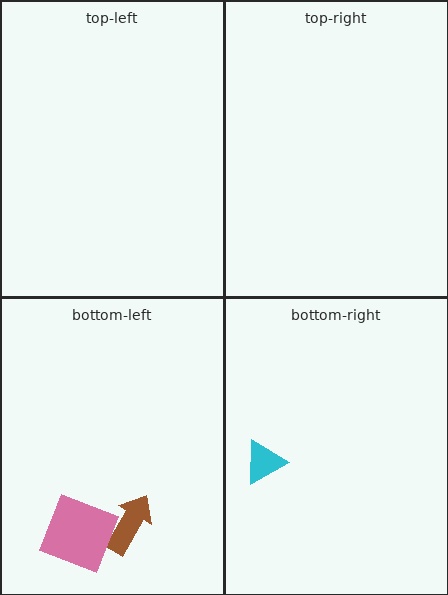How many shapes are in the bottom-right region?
1.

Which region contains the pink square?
The bottom-left region.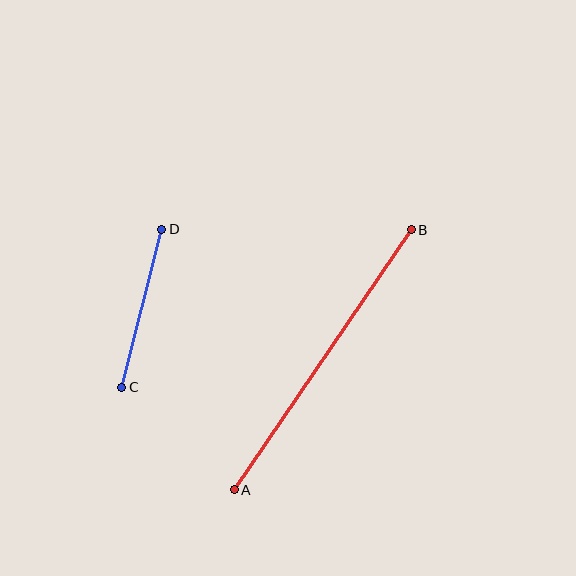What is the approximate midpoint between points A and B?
The midpoint is at approximately (323, 360) pixels.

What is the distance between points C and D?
The distance is approximately 163 pixels.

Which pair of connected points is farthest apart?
Points A and B are farthest apart.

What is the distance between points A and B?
The distance is approximately 315 pixels.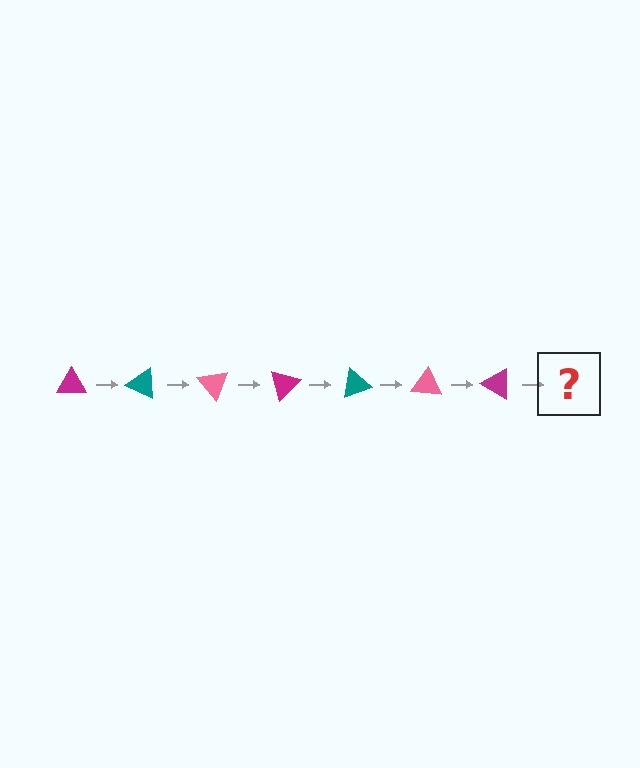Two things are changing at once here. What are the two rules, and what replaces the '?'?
The two rules are that it rotates 25 degrees each step and the color cycles through magenta, teal, and pink. The '?' should be a teal triangle, rotated 175 degrees from the start.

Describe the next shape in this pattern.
It should be a teal triangle, rotated 175 degrees from the start.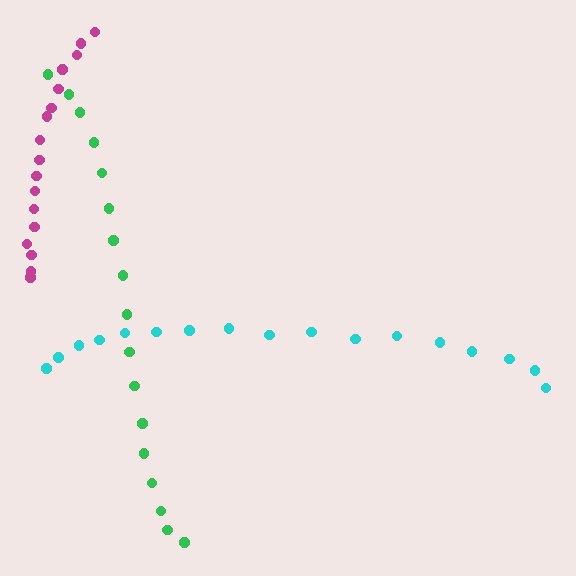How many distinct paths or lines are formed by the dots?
There are 3 distinct paths.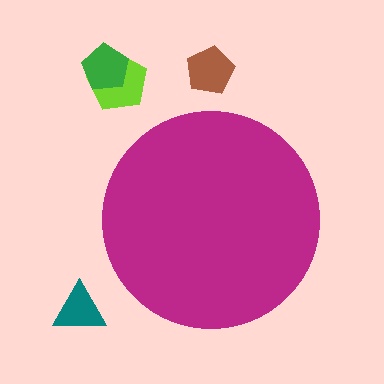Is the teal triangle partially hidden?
No, the teal triangle is fully visible.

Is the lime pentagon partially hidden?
No, the lime pentagon is fully visible.